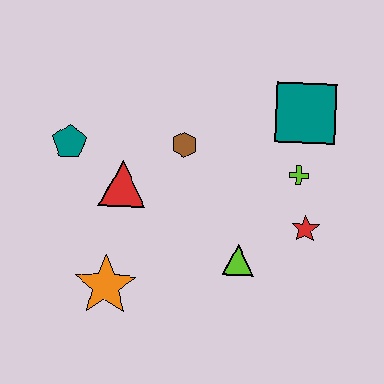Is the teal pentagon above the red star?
Yes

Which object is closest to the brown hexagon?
The red triangle is closest to the brown hexagon.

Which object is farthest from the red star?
The teal pentagon is farthest from the red star.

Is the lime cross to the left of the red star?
Yes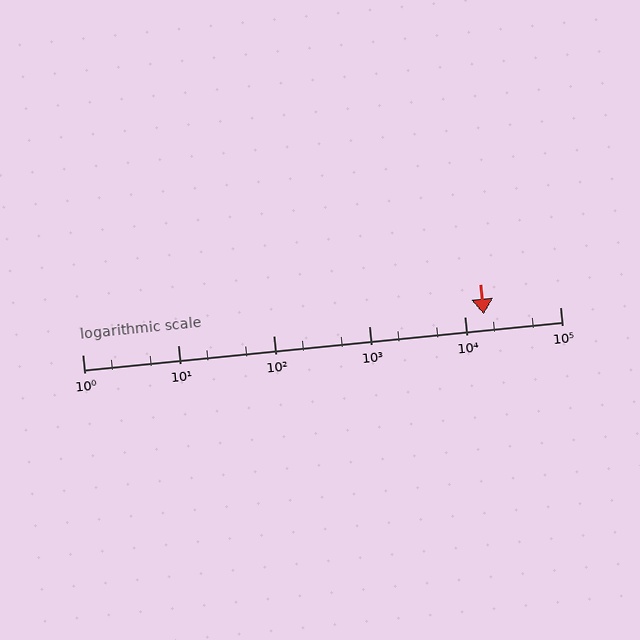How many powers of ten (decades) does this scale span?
The scale spans 5 decades, from 1 to 100000.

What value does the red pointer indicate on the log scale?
The pointer indicates approximately 16000.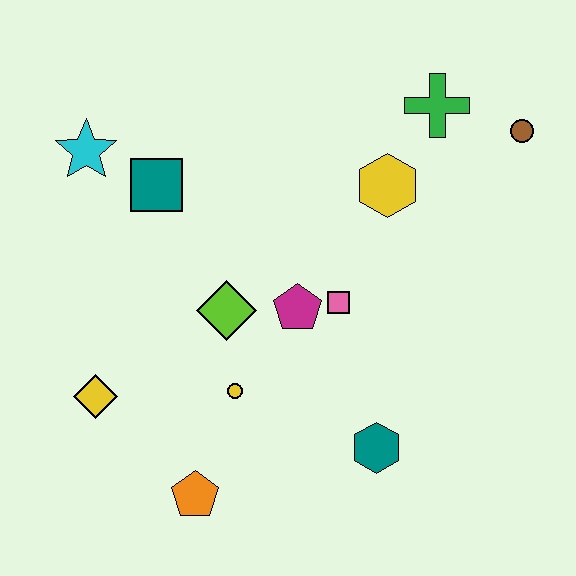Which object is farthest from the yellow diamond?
The brown circle is farthest from the yellow diamond.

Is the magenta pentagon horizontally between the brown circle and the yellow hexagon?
No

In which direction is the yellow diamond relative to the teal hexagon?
The yellow diamond is to the left of the teal hexagon.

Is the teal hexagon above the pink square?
No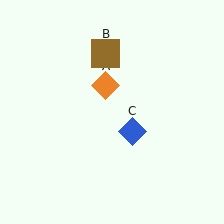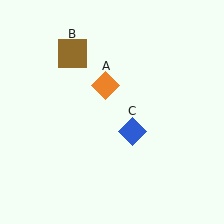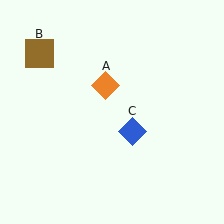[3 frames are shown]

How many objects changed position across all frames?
1 object changed position: brown square (object B).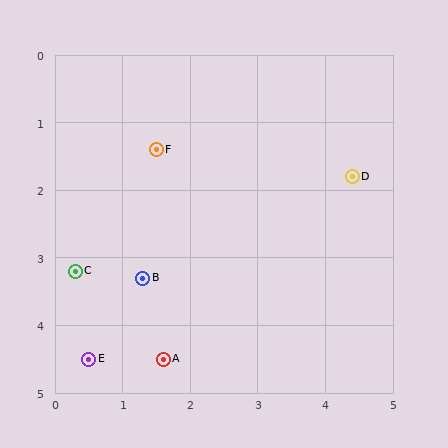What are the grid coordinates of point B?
Point B is at approximately (1.3, 3.3).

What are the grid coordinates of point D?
Point D is at approximately (4.4, 1.8).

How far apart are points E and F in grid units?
Points E and F are about 3.3 grid units apart.